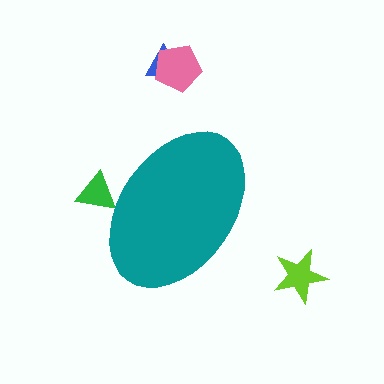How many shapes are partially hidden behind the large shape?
1 shape is partially hidden.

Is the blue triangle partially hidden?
No, the blue triangle is fully visible.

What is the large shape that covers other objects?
A teal ellipse.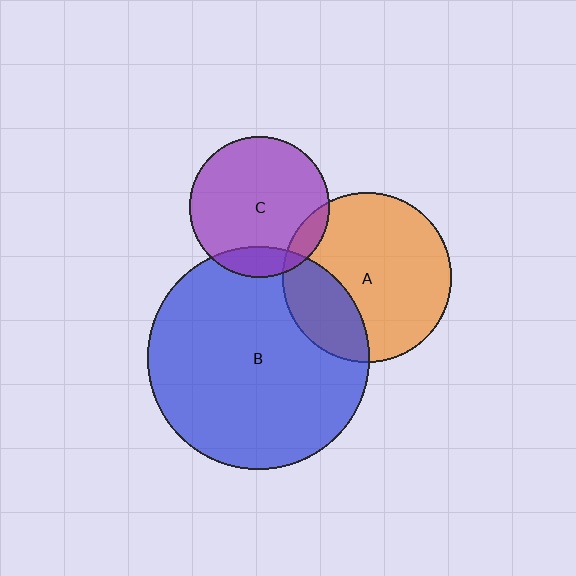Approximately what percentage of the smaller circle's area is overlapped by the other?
Approximately 10%.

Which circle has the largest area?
Circle B (blue).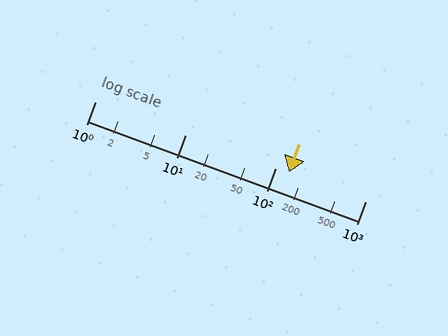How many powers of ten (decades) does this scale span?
The scale spans 3 decades, from 1 to 1000.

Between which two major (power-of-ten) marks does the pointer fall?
The pointer is between 100 and 1000.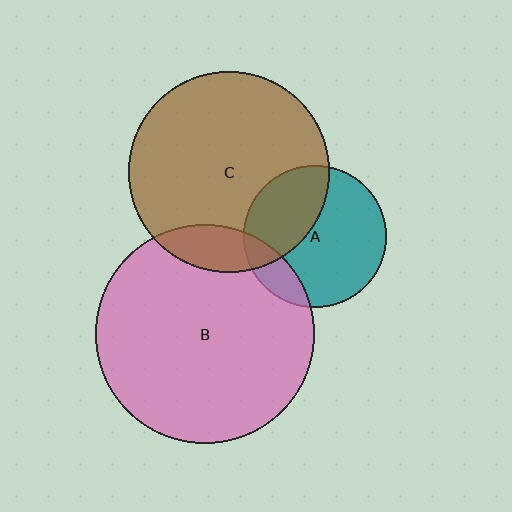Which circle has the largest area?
Circle B (pink).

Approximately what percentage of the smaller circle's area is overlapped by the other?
Approximately 35%.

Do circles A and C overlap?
Yes.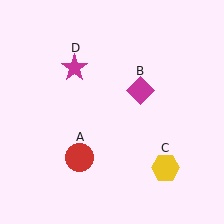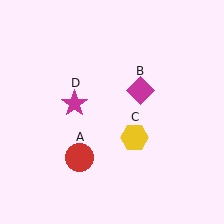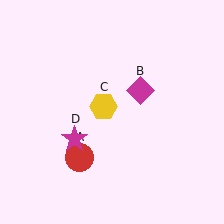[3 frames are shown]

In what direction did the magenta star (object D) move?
The magenta star (object D) moved down.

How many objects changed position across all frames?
2 objects changed position: yellow hexagon (object C), magenta star (object D).